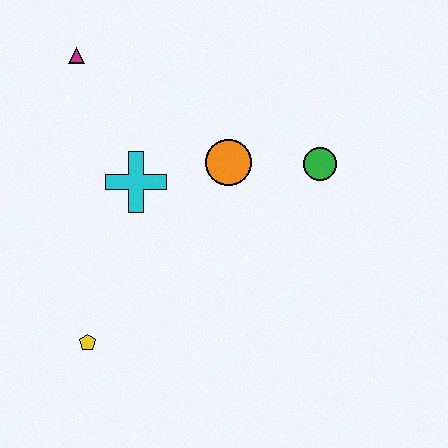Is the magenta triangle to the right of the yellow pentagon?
No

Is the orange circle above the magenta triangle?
No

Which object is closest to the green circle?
The orange circle is closest to the green circle.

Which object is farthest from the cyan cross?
The green circle is farthest from the cyan cross.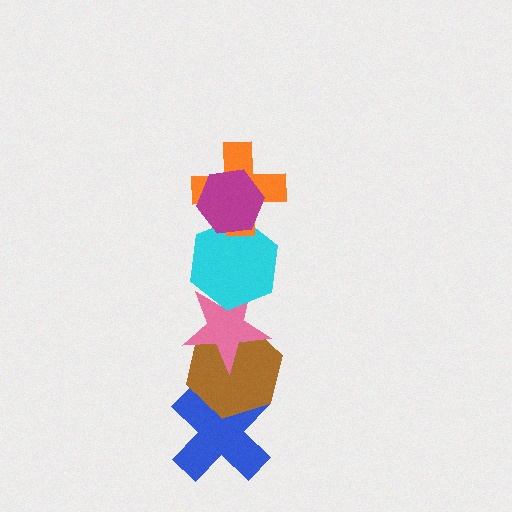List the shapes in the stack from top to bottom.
From top to bottom: the magenta hexagon, the orange cross, the cyan hexagon, the pink star, the brown hexagon, the blue cross.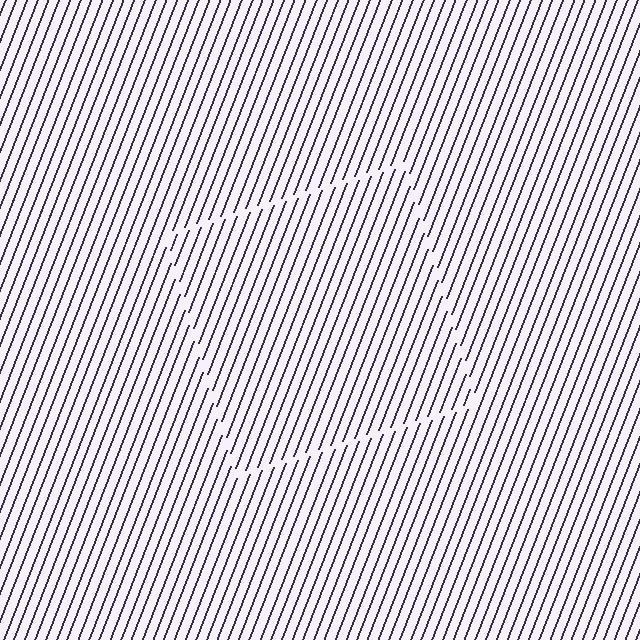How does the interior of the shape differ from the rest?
The interior of the shape contains the same grating, shifted by half a period — the contour is defined by the phase discontinuity where line-ends from the inner and outer gratings abut.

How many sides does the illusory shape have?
4 sides — the line-ends trace a square.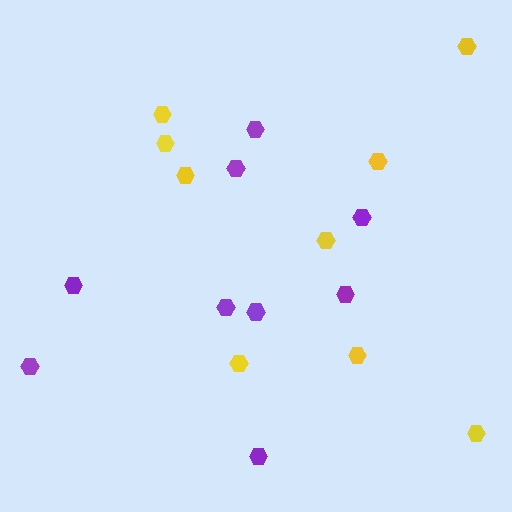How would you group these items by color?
There are 2 groups: one group of yellow hexagons (9) and one group of purple hexagons (9).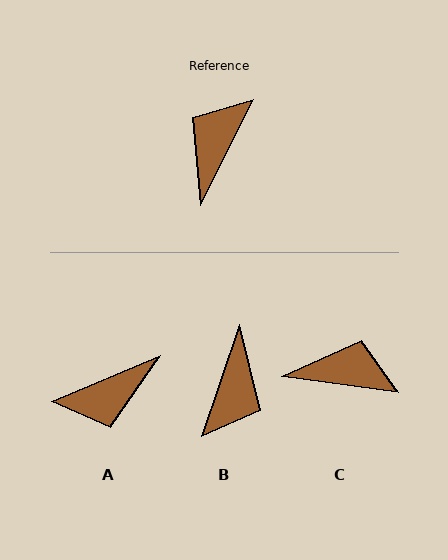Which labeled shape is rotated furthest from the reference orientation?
B, about 172 degrees away.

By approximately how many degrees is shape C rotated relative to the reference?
Approximately 71 degrees clockwise.